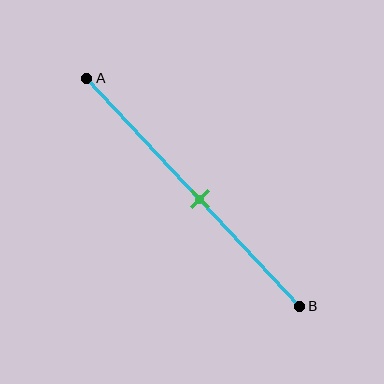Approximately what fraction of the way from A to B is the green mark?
The green mark is approximately 55% of the way from A to B.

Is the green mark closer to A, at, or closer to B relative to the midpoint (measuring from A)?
The green mark is closer to point B than the midpoint of segment AB.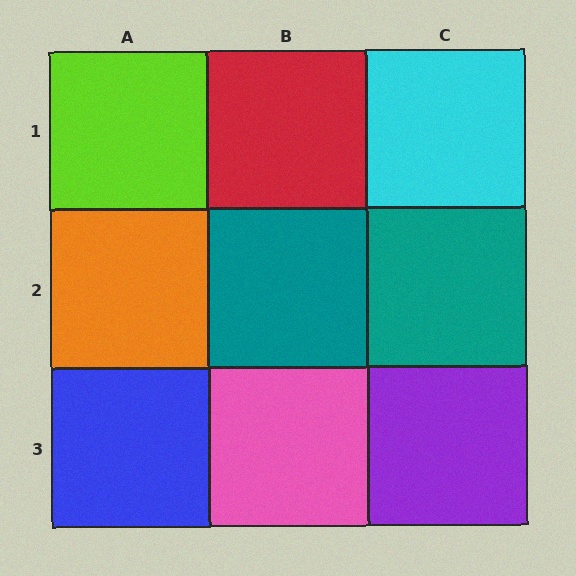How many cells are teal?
2 cells are teal.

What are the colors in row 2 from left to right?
Orange, teal, teal.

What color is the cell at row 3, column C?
Purple.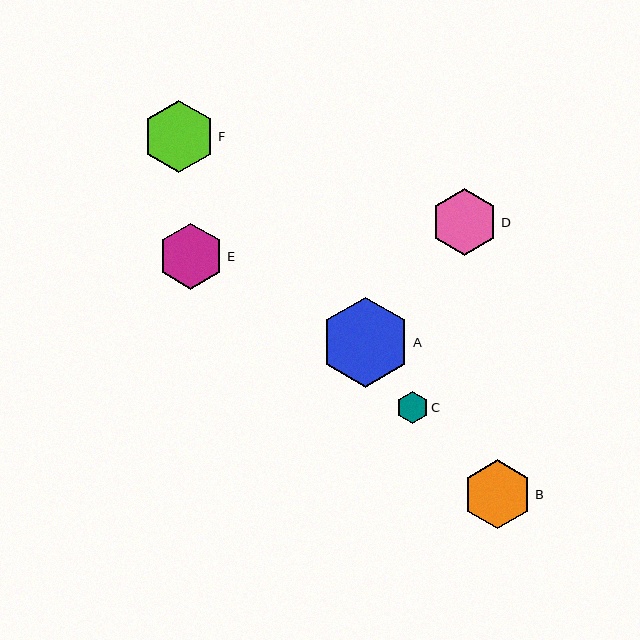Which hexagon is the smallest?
Hexagon C is the smallest with a size of approximately 32 pixels.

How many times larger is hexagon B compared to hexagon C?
Hexagon B is approximately 2.1 times the size of hexagon C.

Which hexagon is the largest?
Hexagon A is the largest with a size of approximately 90 pixels.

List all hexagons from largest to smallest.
From largest to smallest: A, F, B, D, E, C.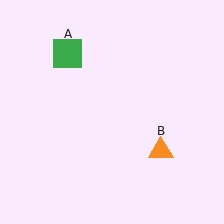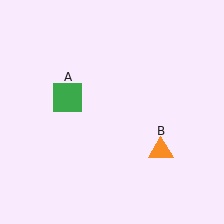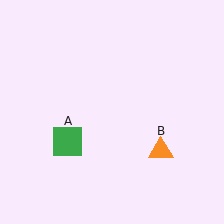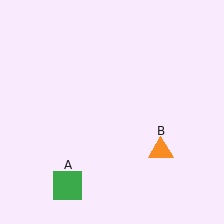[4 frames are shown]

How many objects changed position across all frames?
1 object changed position: green square (object A).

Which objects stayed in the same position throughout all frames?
Orange triangle (object B) remained stationary.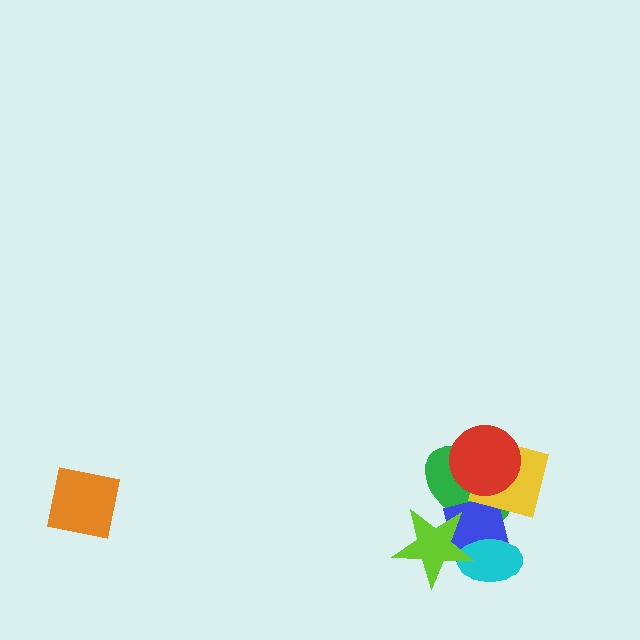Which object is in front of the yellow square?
The red circle is in front of the yellow square.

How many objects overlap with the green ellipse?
4 objects overlap with the green ellipse.